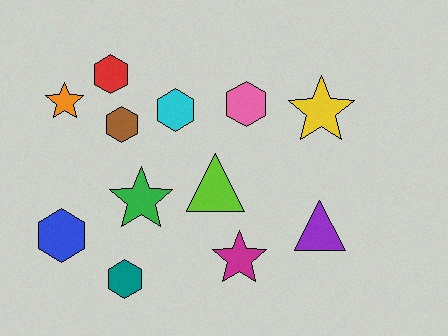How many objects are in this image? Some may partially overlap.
There are 12 objects.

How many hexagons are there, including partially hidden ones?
There are 6 hexagons.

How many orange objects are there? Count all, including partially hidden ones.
There is 1 orange object.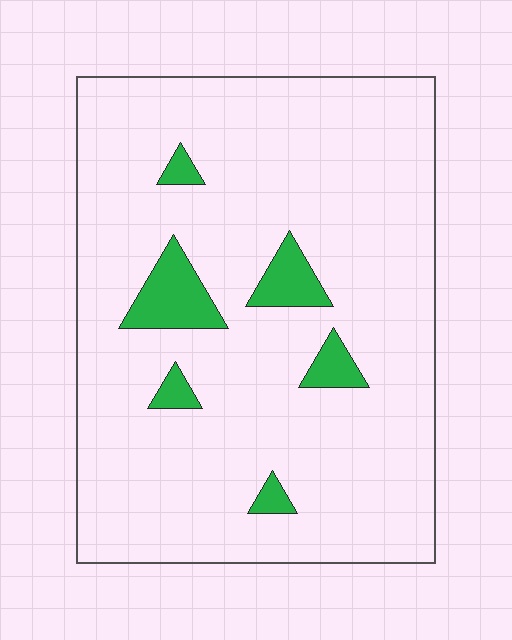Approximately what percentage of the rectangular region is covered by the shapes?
Approximately 10%.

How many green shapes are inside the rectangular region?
6.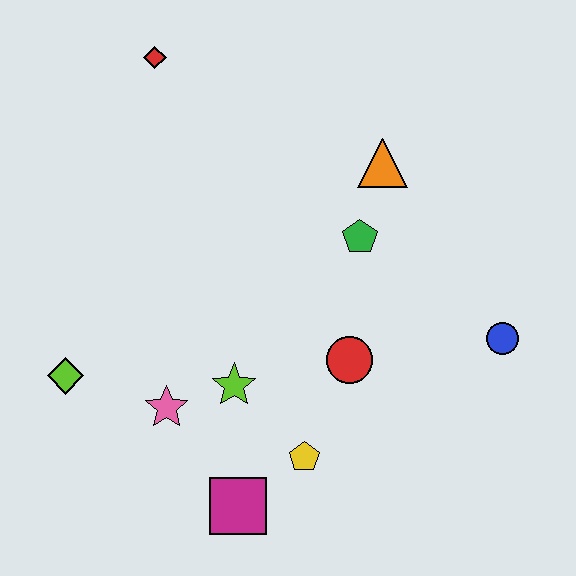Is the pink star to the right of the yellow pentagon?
No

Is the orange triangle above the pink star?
Yes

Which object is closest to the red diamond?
The orange triangle is closest to the red diamond.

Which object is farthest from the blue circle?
The red diamond is farthest from the blue circle.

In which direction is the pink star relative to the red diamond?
The pink star is below the red diamond.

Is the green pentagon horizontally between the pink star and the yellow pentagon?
No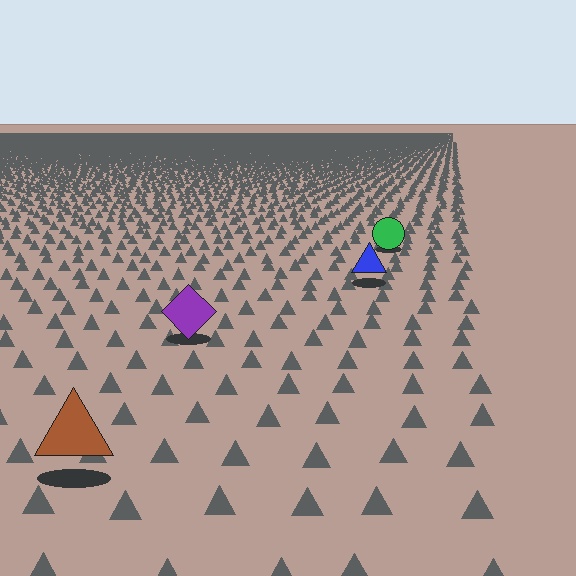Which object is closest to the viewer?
The brown triangle is closest. The texture marks near it are larger and more spread out.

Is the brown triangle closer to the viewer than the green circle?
Yes. The brown triangle is closer — you can tell from the texture gradient: the ground texture is coarser near it.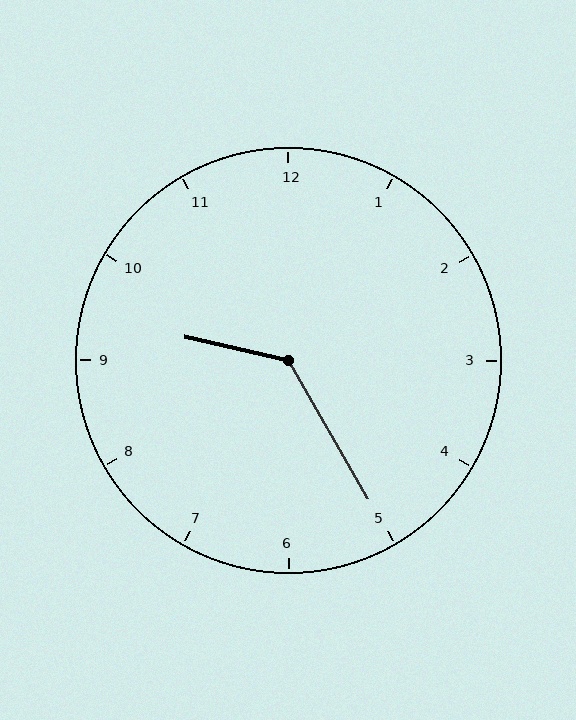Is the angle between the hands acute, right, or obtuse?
It is obtuse.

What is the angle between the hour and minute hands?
Approximately 132 degrees.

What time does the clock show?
9:25.